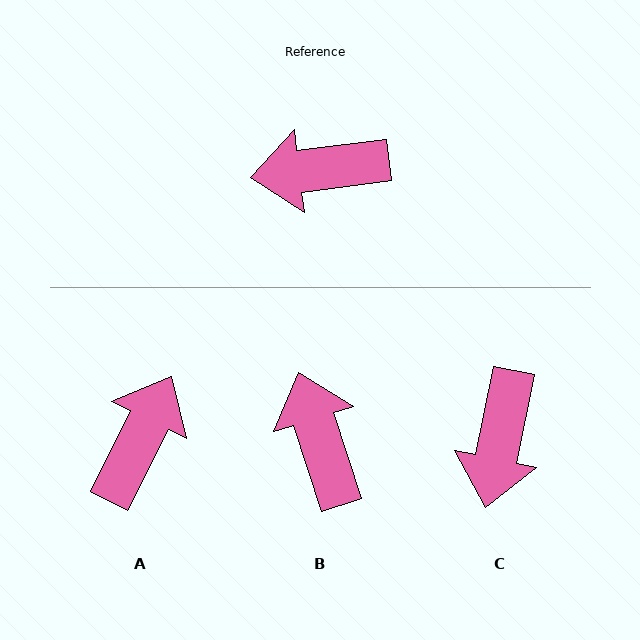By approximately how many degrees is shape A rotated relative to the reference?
Approximately 124 degrees clockwise.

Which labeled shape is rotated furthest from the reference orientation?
A, about 124 degrees away.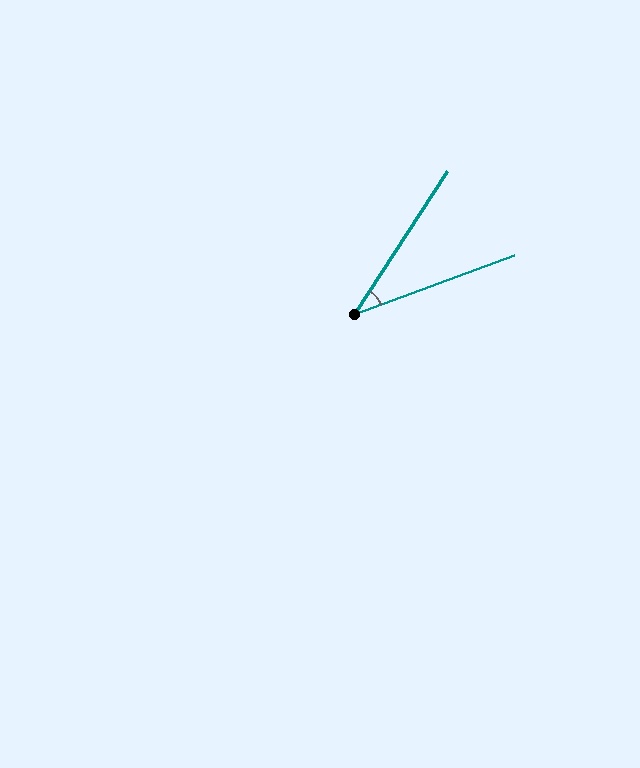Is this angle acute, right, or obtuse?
It is acute.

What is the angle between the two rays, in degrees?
Approximately 37 degrees.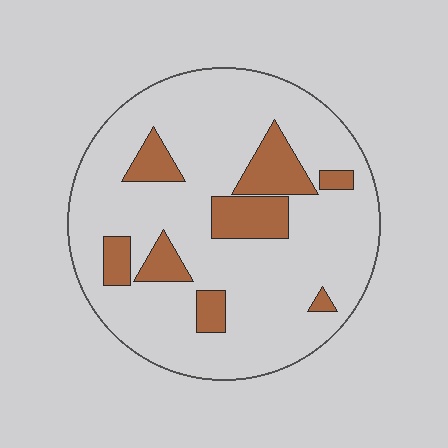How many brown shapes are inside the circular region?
8.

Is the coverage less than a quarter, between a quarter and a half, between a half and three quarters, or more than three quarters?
Less than a quarter.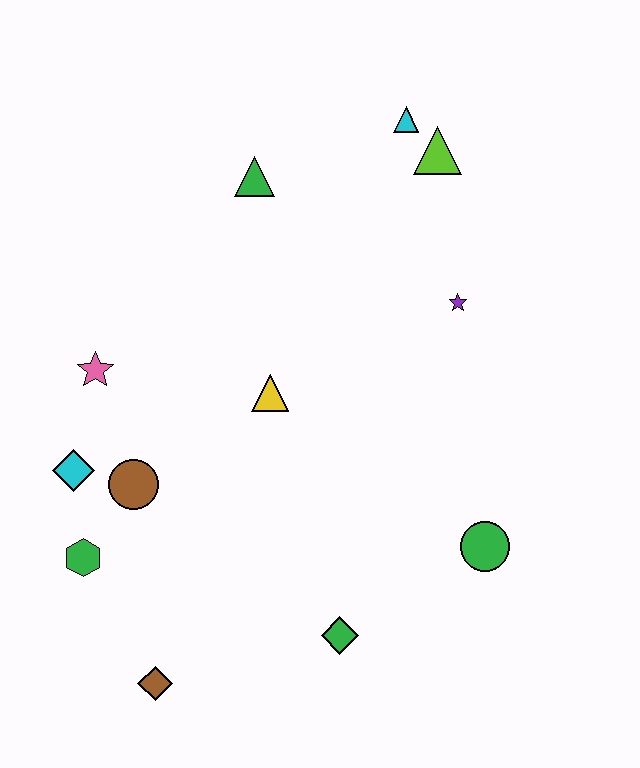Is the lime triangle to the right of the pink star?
Yes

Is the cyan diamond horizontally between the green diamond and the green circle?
No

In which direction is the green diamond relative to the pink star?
The green diamond is below the pink star.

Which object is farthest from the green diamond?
The cyan triangle is farthest from the green diamond.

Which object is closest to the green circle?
The green diamond is closest to the green circle.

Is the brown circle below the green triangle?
Yes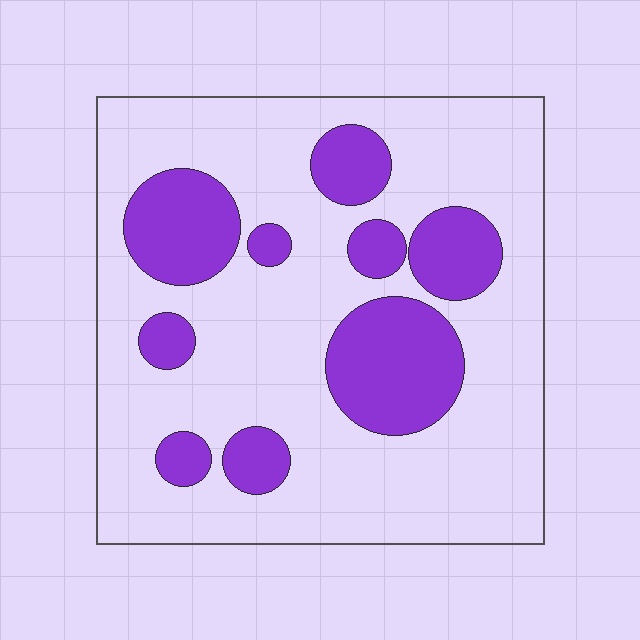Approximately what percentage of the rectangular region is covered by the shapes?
Approximately 25%.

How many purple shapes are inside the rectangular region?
9.